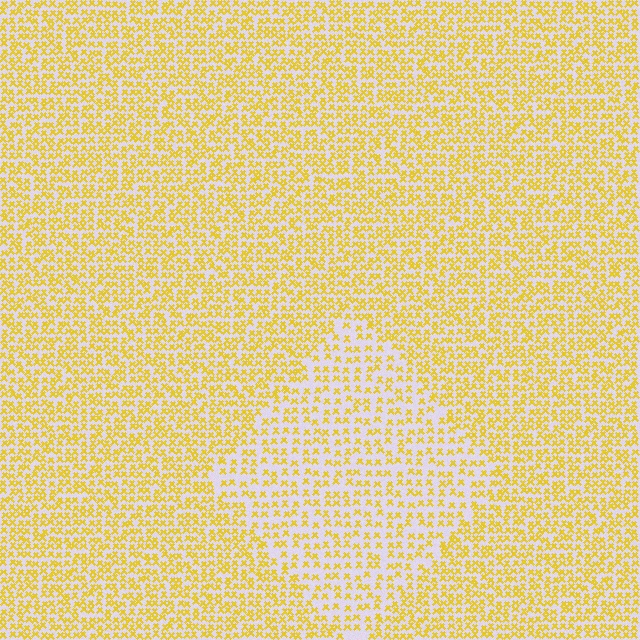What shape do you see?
I see a diamond.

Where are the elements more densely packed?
The elements are more densely packed outside the diamond boundary.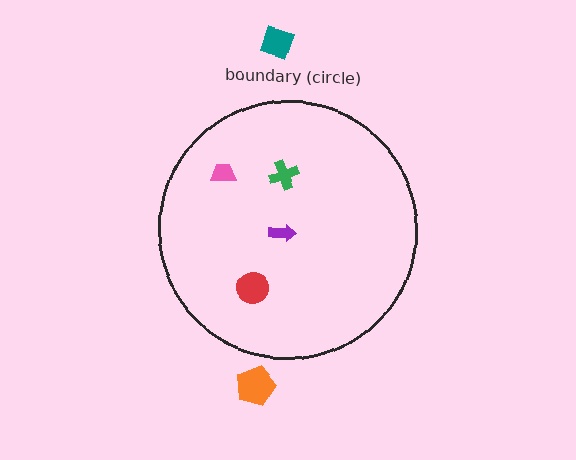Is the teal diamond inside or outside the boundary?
Outside.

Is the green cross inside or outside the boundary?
Inside.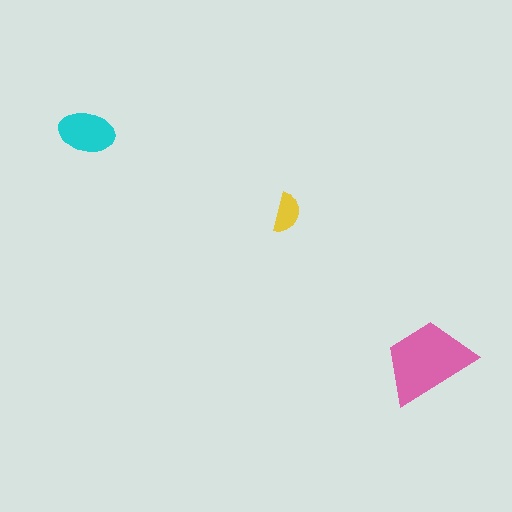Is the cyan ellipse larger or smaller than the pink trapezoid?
Smaller.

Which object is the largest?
The pink trapezoid.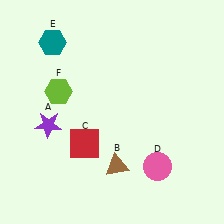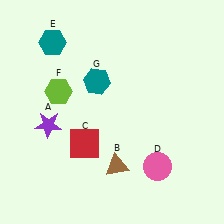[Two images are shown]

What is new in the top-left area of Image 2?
A teal hexagon (G) was added in the top-left area of Image 2.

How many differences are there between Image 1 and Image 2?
There is 1 difference between the two images.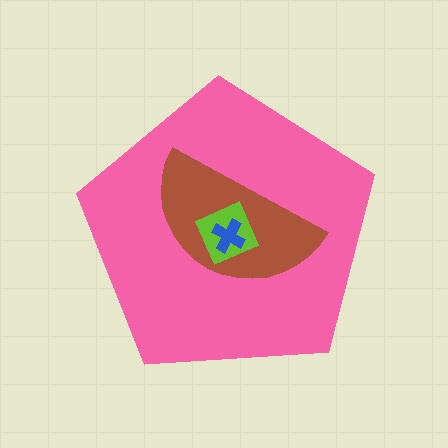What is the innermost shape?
The blue cross.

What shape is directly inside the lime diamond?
The blue cross.